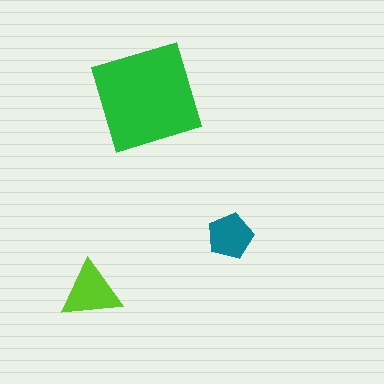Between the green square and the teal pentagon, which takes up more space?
The green square.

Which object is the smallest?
The teal pentagon.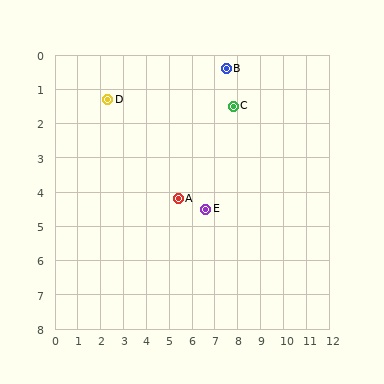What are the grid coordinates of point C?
Point C is at approximately (7.8, 1.5).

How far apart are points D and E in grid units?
Points D and E are about 5.4 grid units apart.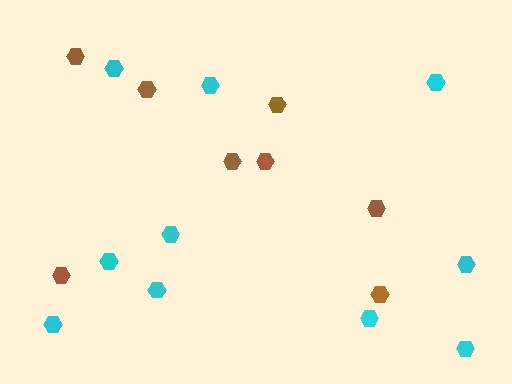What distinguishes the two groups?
There are 2 groups: one group of brown hexagons (8) and one group of cyan hexagons (10).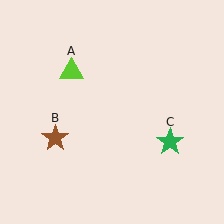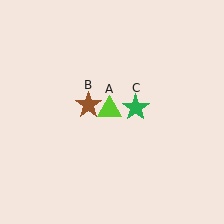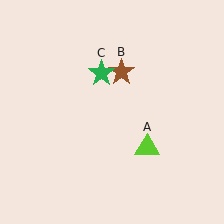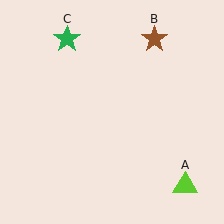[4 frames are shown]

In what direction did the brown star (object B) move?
The brown star (object B) moved up and to the right.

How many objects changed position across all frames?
3 objects changed position: lime triangle (object A), brown star (object B), green star (object C).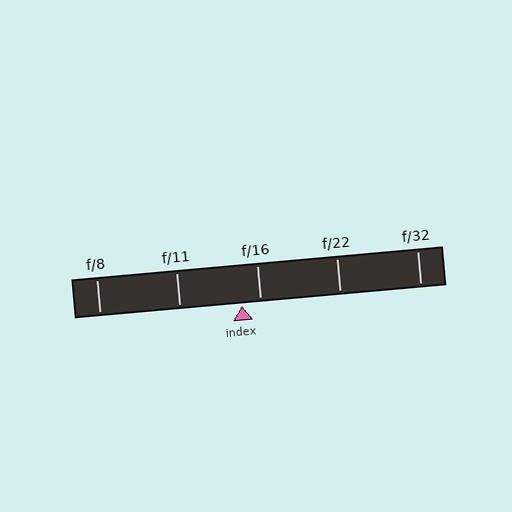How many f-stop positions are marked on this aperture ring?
There are 5 f-stop positions marked.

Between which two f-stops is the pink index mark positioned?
The index mark is between f/11 and f/16.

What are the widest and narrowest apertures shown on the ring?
The widest aperture shown is f/8 and the narrowest is f/32.